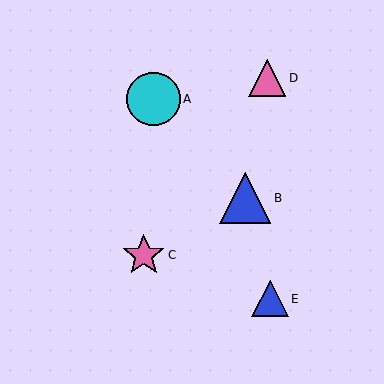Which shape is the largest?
The cyan circle (labeled A) is the largest.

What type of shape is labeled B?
Shape B is a blue triangle.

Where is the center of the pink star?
The center of the pink star is at (144, 255).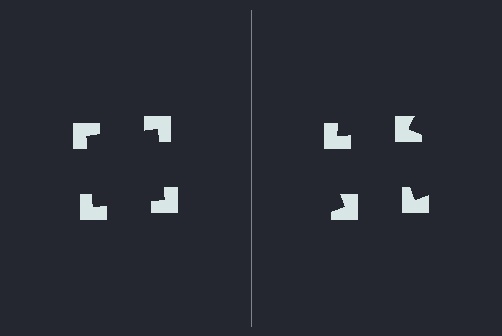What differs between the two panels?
The notched squares are positioned identically on both sides; only the wedge orientations differ. On the left they align to a square; on the right they are misaligned.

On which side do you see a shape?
An illusory square appears on the left side. On the right side the wedge cuts are rotated, so no coherent shape forms.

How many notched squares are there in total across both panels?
8 — 4 on each side.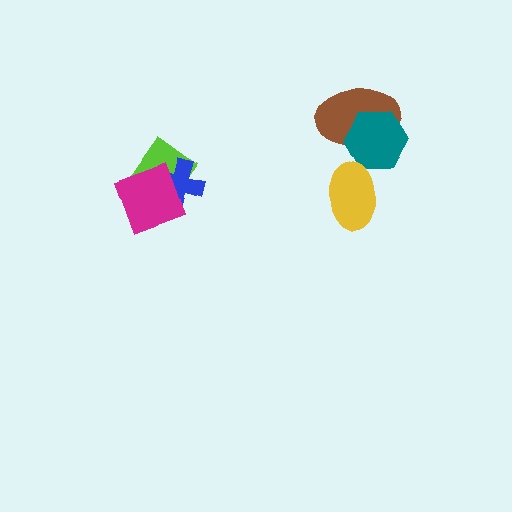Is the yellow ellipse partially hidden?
No, no other shape covers it.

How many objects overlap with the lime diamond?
2 objects overlap with the lime diamond.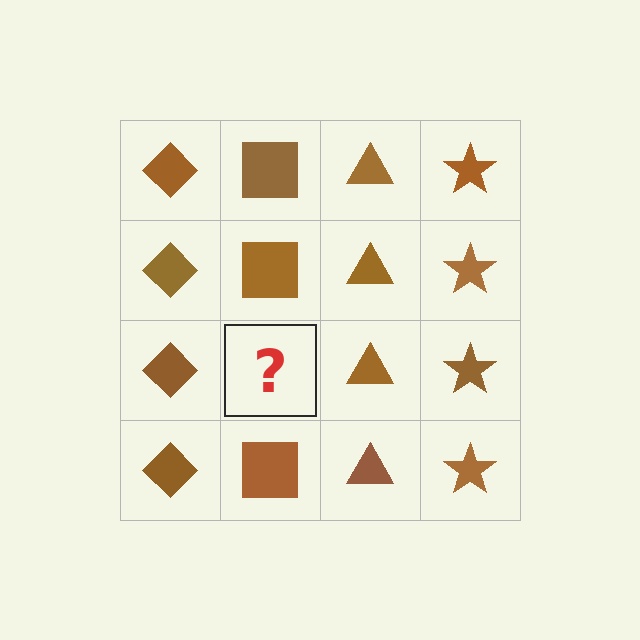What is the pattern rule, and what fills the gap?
The rule is that each column has a consistent shape. The gap should be filled with a brown square.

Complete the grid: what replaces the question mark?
The question mark should be replaced with a brown square.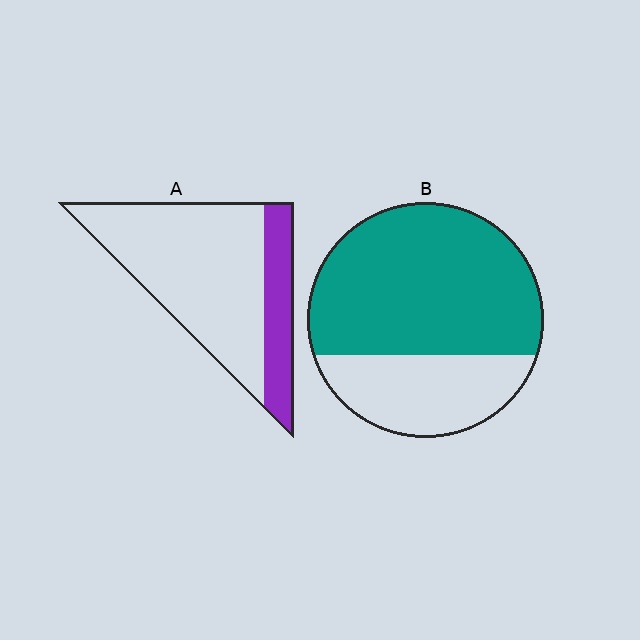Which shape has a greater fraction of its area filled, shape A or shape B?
Shape B.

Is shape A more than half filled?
No.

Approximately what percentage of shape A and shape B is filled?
A is approximately 25% and B is approximately 70%.